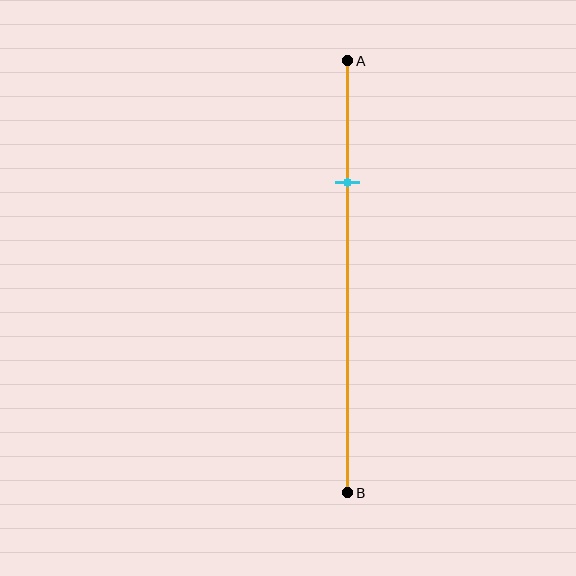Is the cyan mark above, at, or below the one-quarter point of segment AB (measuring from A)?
The cyan mark is below the one-quarter point of segment AB.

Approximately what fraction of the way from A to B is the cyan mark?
The cyan mark is approximately 30% of the way from A to B.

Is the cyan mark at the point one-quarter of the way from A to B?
No, the mark is at about 30% from A, not at the 25% one-quarter point.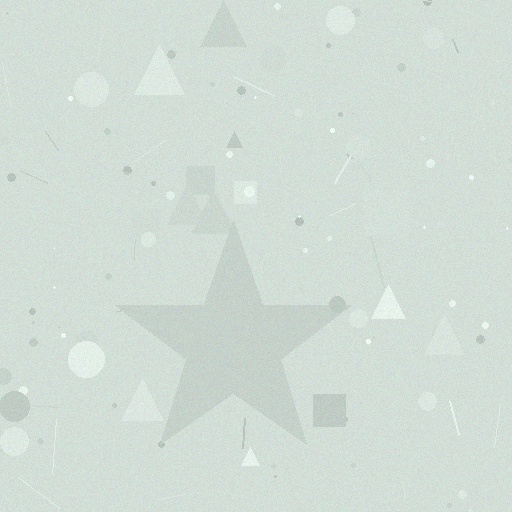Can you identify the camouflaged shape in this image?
The camouflaged shape is a star.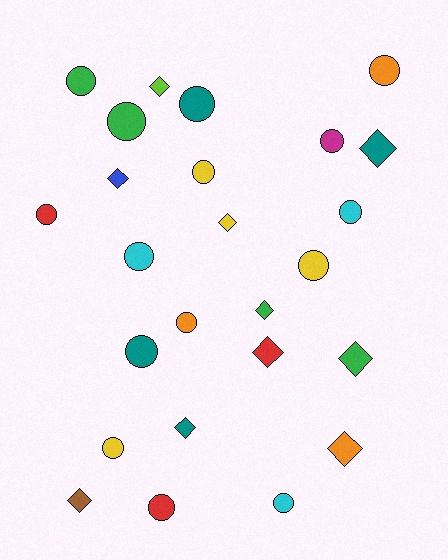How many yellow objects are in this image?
There are 4 yellow objects.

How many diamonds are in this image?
There are 10 diamonds.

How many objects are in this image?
There are 25 objects.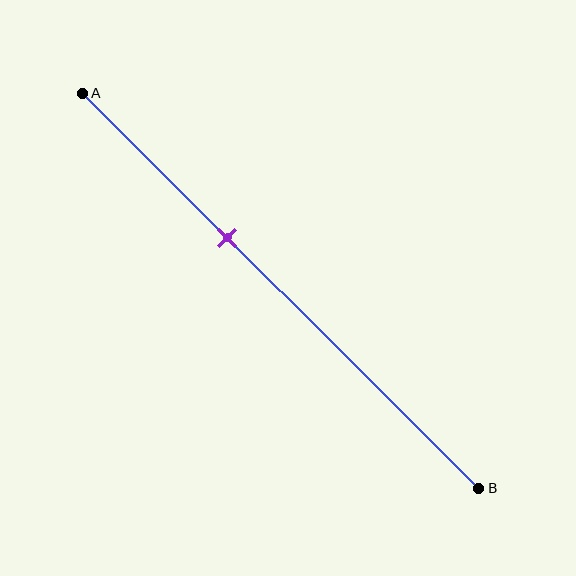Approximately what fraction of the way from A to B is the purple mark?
The purple mark is approximately 35% of the way from A to B.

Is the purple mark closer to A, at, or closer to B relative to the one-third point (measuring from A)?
The purple mark is closer to point B than the one-third point of segment AB.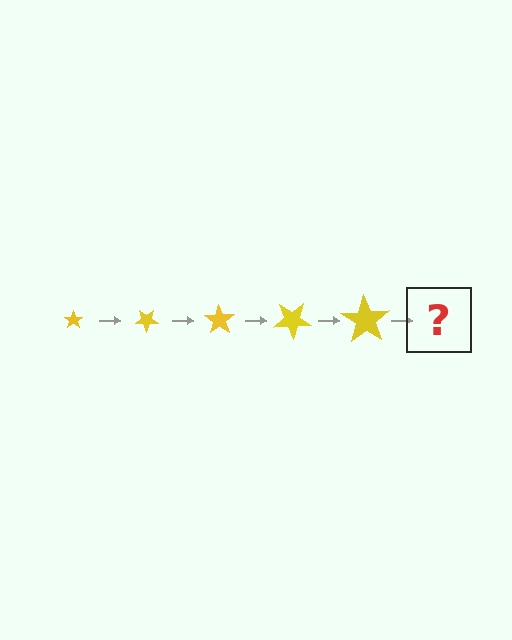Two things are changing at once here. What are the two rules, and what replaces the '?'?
The two rules are that the star grows larger each step and it rotates 35 degrees each step. The '?' should be a star, larger than the previous one and rotated 175 degrees from the start.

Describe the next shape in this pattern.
It should be a star, larger than the previous one and rotated 175 degrees from the start.